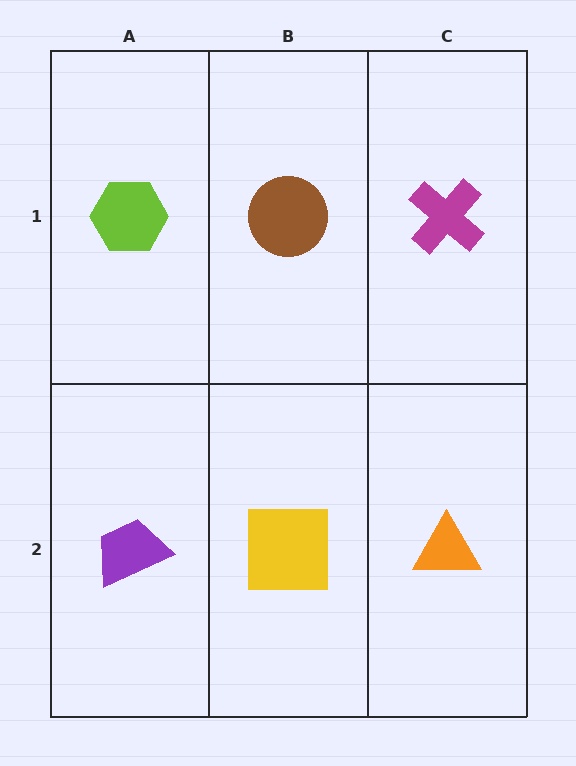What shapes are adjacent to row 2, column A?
A lime hexagon (row 1, column A), a yellow square (row 2, column B).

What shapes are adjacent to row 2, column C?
A magenta cross (row 1, column C), a yellow square (row 2, column B).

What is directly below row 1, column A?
A purple trapezoid.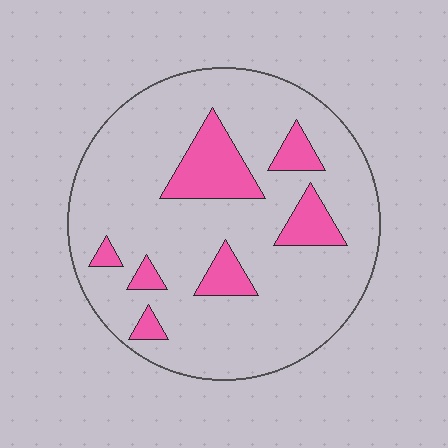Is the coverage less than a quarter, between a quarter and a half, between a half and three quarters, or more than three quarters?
Less than a quarter.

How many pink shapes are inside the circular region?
7.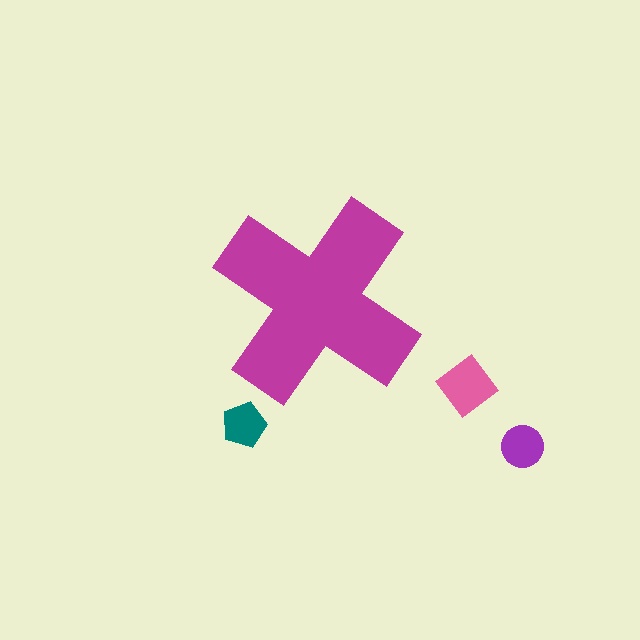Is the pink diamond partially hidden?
No, the pink diamond is fully visible.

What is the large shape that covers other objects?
A magenta cross.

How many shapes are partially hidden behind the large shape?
0 shapes are partially hidden.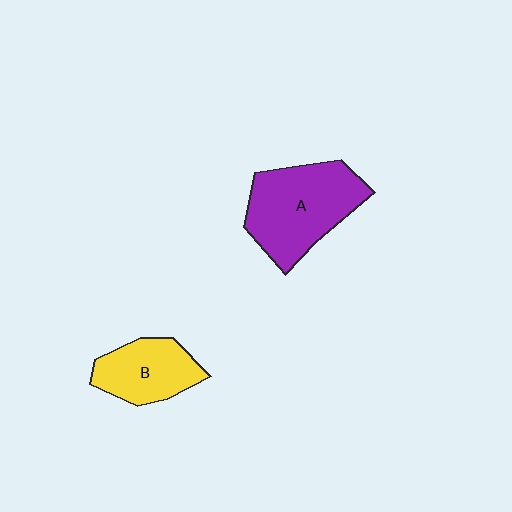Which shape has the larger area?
Shape A (purple).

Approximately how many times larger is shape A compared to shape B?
Approximately 1.6 times.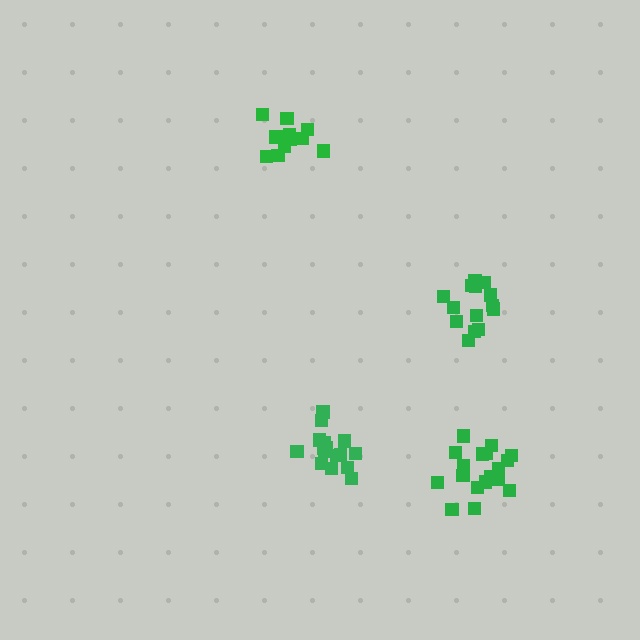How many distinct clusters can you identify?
There are 4 distinct clusters.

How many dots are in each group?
Group 1: 16 dots, Group 2: 12 dots, Group 3: 18 dots, Group 4: 14 dots (60 total).